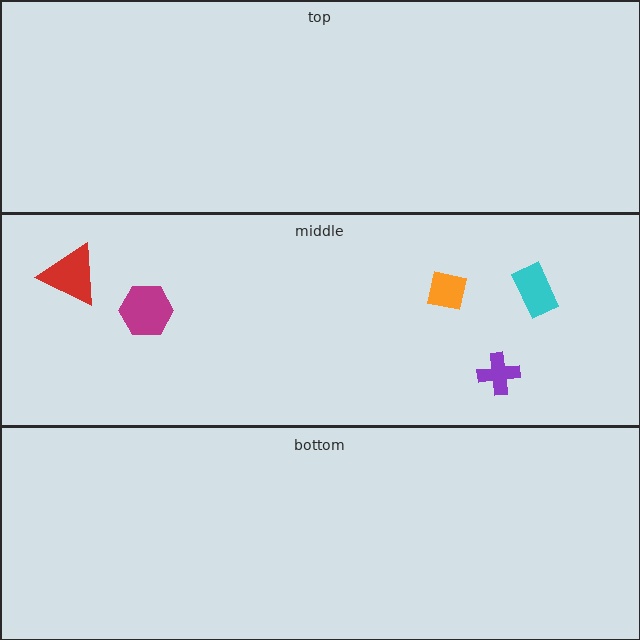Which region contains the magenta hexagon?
The middle region.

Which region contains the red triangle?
The middle region.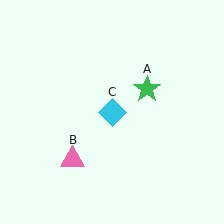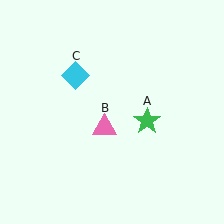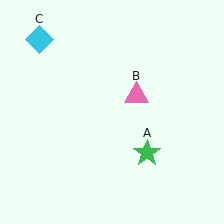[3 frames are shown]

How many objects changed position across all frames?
3 objects changed position: green star (object A), pink triangle (object B), cyan diamond (object C).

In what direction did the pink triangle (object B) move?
The pink triangle (object B) moved up and to the right.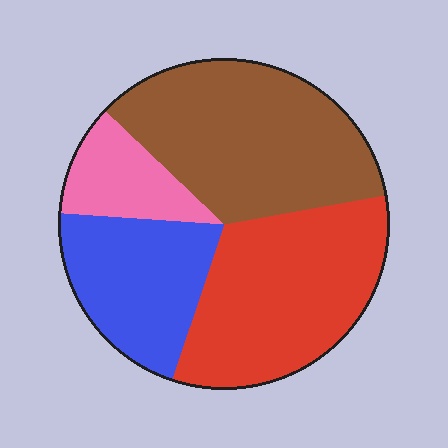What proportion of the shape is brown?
Brown takes up about one third (1/3) of the shape.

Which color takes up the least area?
Pink, at roughly 10%.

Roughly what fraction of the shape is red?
Red covers around 35% of the shape.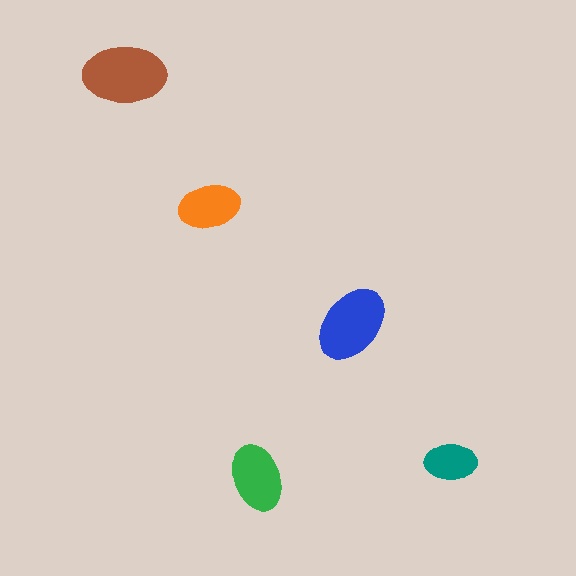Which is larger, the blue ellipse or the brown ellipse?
The brown one.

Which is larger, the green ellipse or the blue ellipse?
The blue one.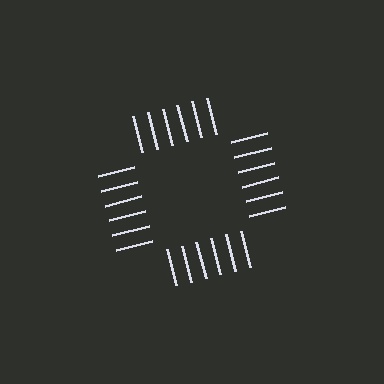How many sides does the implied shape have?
4 sides — the line-ends trace a square.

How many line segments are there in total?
24 — 6 along each of the 4 edges.